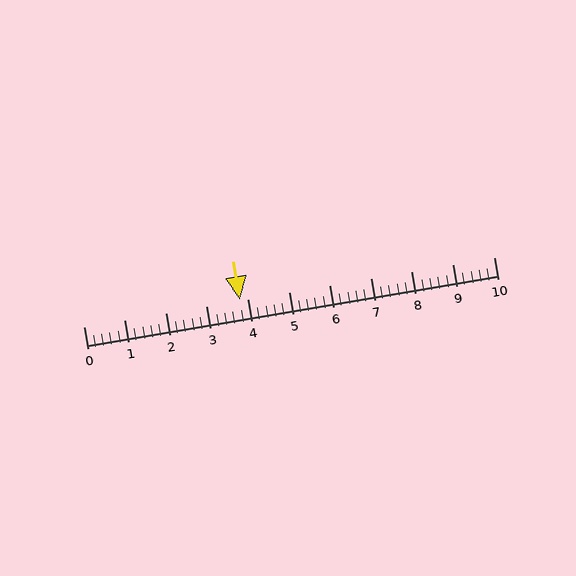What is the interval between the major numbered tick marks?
The major tick marks are spaced 1 units apart.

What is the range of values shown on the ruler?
The ruler shows values from 0 to 10.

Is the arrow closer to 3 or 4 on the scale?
The arrow is closer to 4.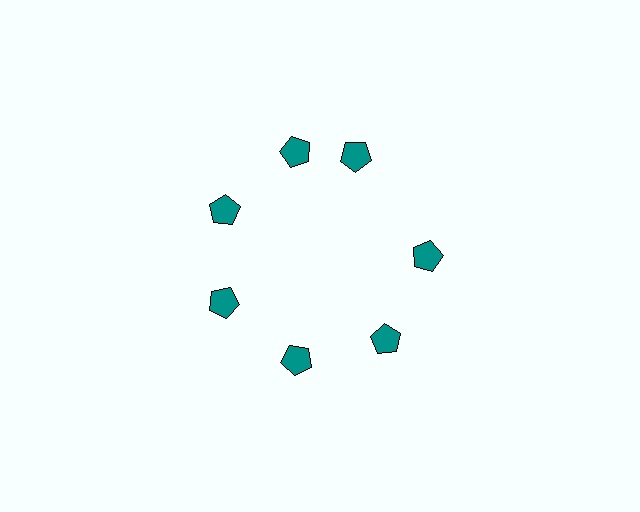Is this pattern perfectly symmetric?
No. The 7 teal pentagons are arranged in a ring, but one element near the 1 o'clock position is rotated out of alignment along the ring, breaking the 7-fold rotational symmetry.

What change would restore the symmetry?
The symmetry would be restored by rotating it back into even spacing with its neighbors so that all 7 pentagons sit at equal angles and equal distance from the center.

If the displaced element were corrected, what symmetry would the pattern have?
It would have 7-fold rotational symmetry — the pattern would map onto itself every 51 degrees.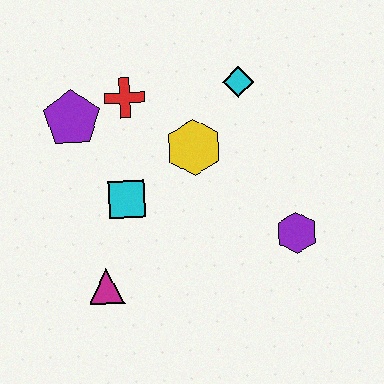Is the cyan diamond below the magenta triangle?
No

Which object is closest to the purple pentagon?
The red cross is closest to the purple pentagon.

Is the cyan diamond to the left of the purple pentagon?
No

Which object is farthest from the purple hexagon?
The purple pentagon is farthest from the purple hexagon.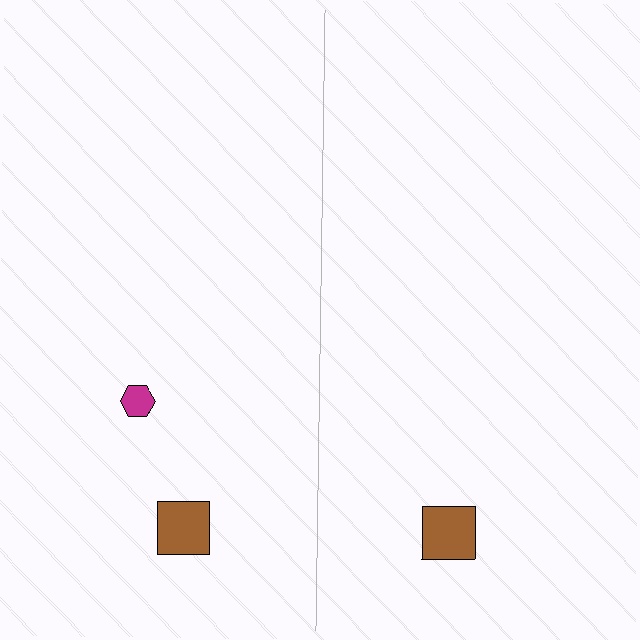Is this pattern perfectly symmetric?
No, the pattern is not perfectly symmetric. A magenta hexagon is missing from the right side.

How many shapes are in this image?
There are 3 shapes in this image.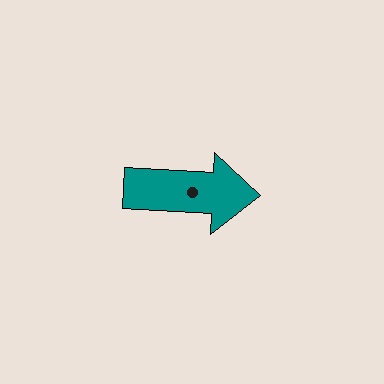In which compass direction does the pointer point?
East.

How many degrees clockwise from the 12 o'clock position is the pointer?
Approximately 93 degrees.